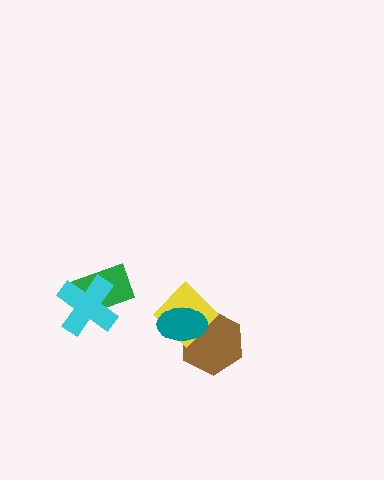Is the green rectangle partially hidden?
Yes, it is partially covered by another shape.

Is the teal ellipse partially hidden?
No, no other shape covers it.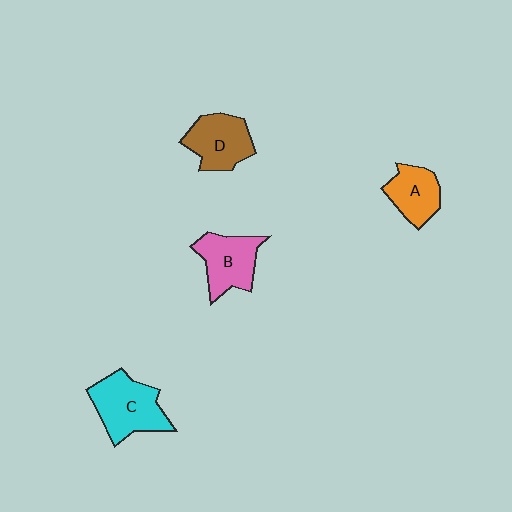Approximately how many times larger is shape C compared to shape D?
Approximately 1.2 times.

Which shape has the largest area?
Shape C (cyan).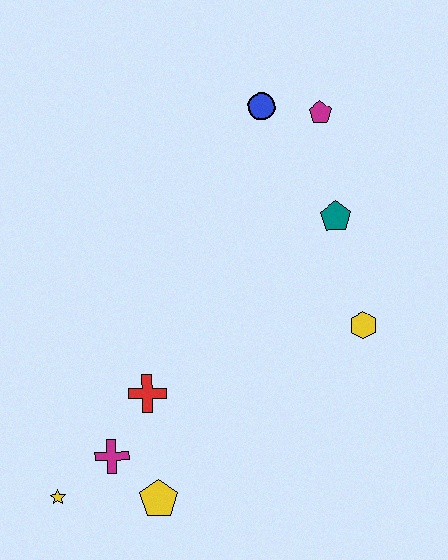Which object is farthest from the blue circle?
The yellow star is farthest from the blue circle.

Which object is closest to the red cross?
The magenta cross is closest to the red cross.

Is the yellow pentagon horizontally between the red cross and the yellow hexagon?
Yes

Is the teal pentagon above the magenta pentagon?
No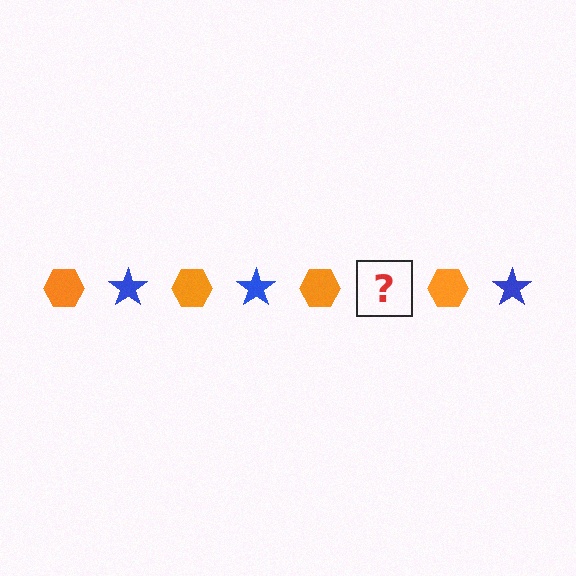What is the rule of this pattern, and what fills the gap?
The rule is that the pattern alternates between orange hexagon and blue star. The gap should be filled with a blue star.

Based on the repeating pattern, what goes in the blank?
The blank should be a blue star.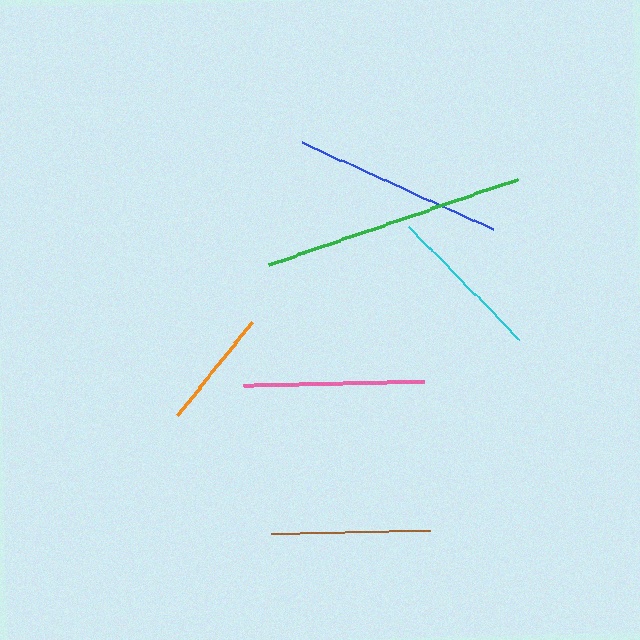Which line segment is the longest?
The green line is the longest at approximately 263 pixels.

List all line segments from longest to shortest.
From longest to shortest: green, blue, pink, brown, cyan, orange.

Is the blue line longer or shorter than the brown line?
The blue line is longer than the brown line.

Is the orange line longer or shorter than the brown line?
The brown line is longer than the orange line.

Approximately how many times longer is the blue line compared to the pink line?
The blue line is approximately 1.2 times the length of the pink line.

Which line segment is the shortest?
The orange line is the shortest at approximately 120 pixels.